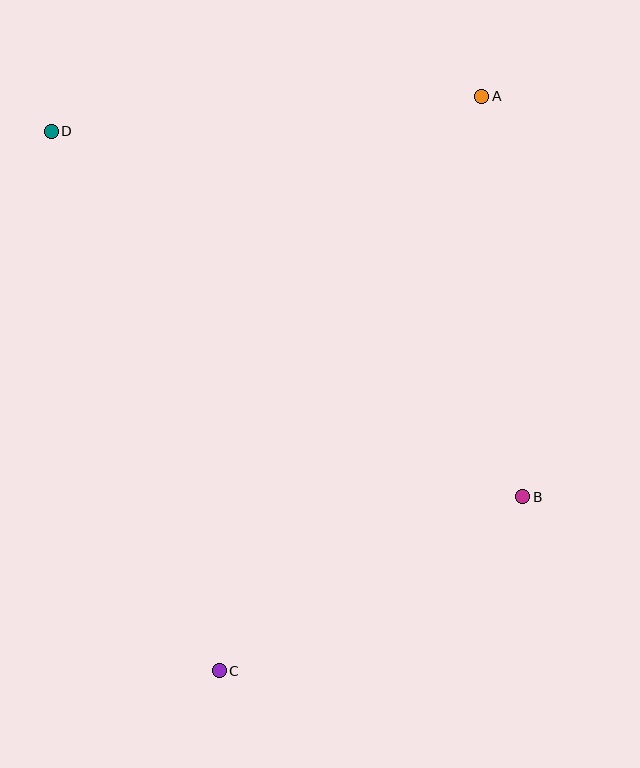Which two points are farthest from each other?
Points A and C are farthest from each other.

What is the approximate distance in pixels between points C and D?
The distance between C and D is approximately 565 pixels.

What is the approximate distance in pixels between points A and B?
The distance between A and B is approximately 402 pixels.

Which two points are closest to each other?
Points B and C are closest to each other.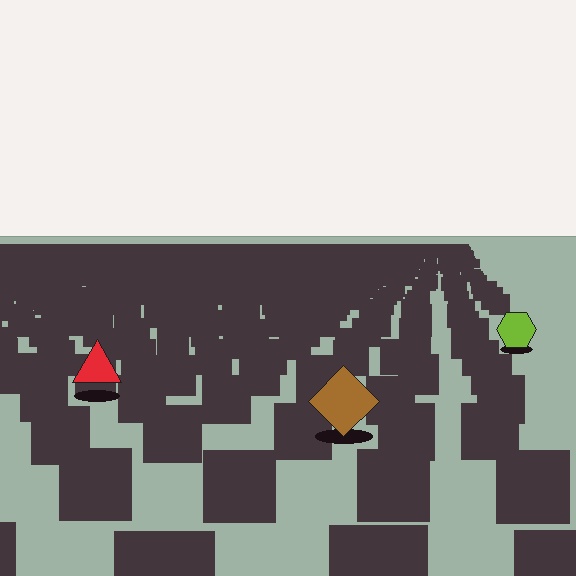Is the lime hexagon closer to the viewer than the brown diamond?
No. The brown diamond is closer — you can tell from the texture gradient: the ground texture is coarser near it.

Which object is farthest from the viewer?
The lime hexagon is farthest from the viewer. It appears smaller and the ground texture around it is denser.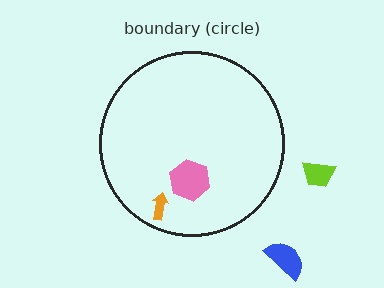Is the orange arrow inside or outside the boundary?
Inside.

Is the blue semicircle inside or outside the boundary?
Outside.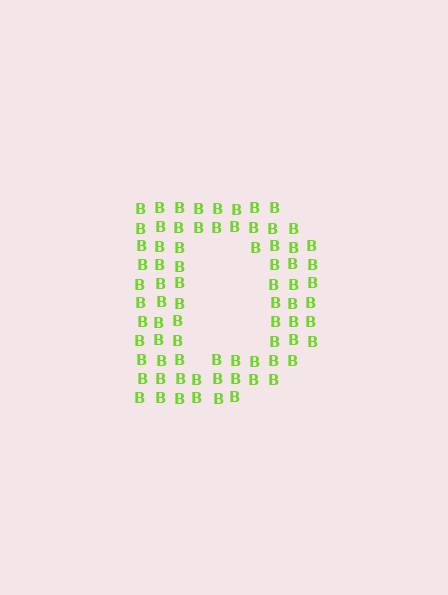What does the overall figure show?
The overall figure shows the letter D.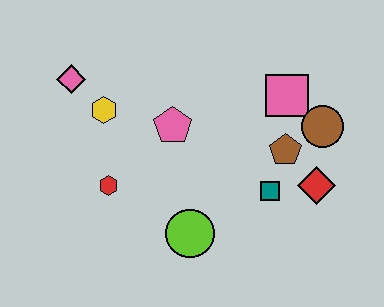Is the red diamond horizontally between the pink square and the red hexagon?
No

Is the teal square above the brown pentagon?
No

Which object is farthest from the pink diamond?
The red diamond is farthest from the pink diamond.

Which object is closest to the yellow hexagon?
The pink diamond is closest to the yellow hexagon.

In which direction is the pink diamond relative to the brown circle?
The pink diamond is to the left of the brown circle.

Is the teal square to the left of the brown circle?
Yes